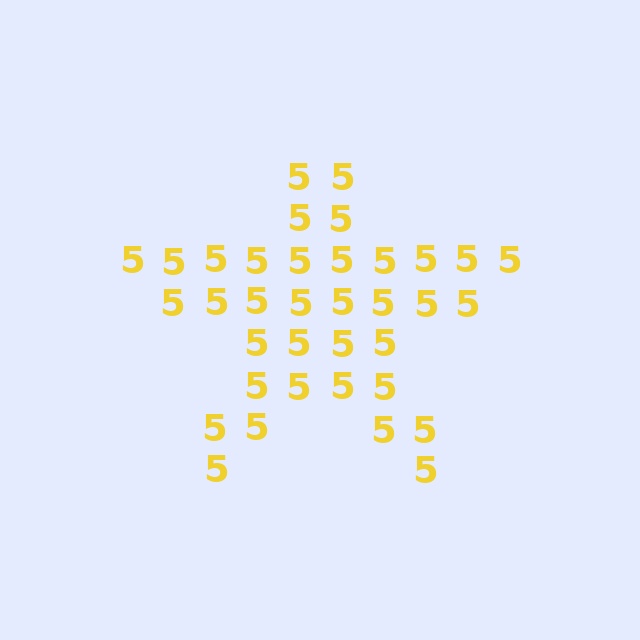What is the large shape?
The large shape is a star.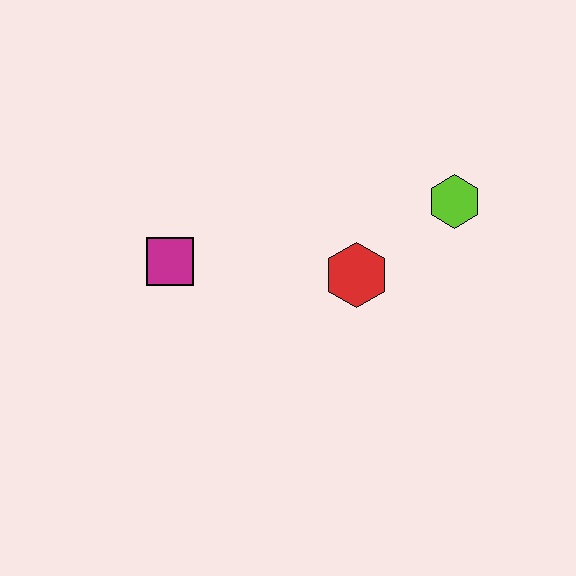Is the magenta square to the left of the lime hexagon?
Yes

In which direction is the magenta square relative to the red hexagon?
The magenta square is to the left of the red hexagon.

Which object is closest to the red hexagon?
The lime hexagon is closest to the red hexagon.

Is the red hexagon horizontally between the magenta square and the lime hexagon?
Yes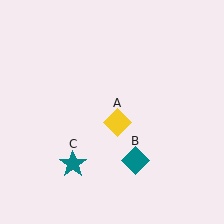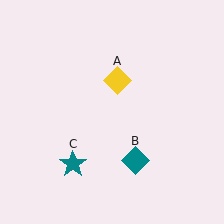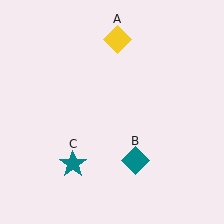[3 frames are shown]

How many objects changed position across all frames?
1 object changed position: yellow diamond (object A).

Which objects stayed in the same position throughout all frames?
Teal diamond (object B) and teal star (object C) remained stationary.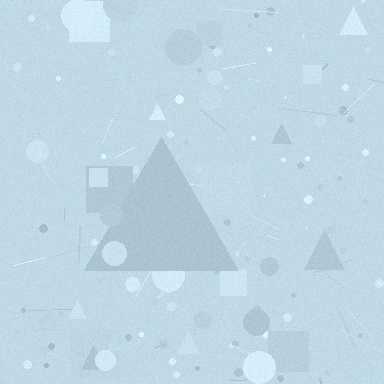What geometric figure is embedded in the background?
A triangle is embedded in the background.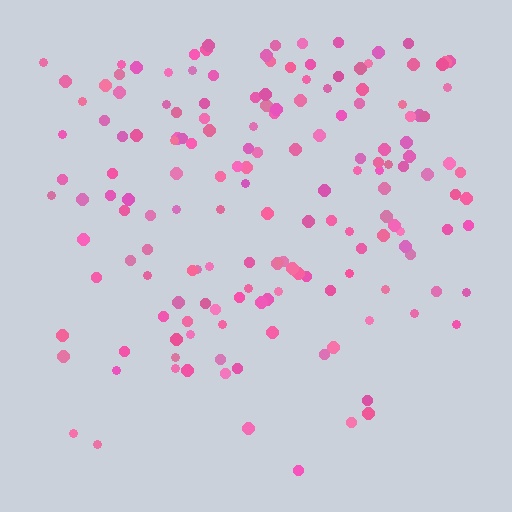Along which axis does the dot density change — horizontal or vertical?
Vertical.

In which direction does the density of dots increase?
From bottom to top, with the top side densest.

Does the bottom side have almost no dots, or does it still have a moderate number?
Still a moderate number, just noticeably fewer than the top.